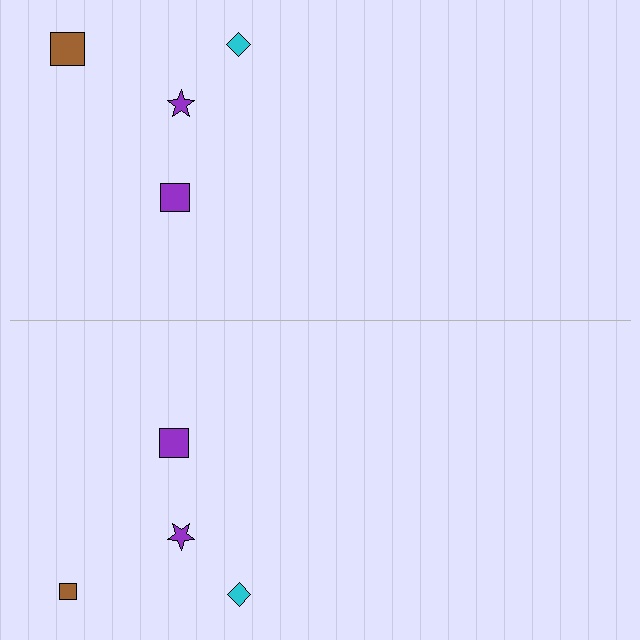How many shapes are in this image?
There are 8 shapes in this image.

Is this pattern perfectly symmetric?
No, the pattern is not perfectly symmetric. The brown square on the bottom side has a different size than its mirror counterpart.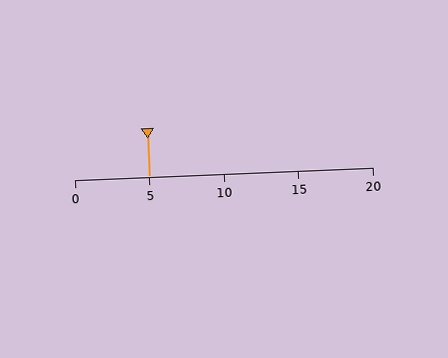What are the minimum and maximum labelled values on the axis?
The axis runs from 0 to 20.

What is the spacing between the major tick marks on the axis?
The major ticks are spaced 5 apart.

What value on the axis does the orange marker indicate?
The marker indicates approximately 5.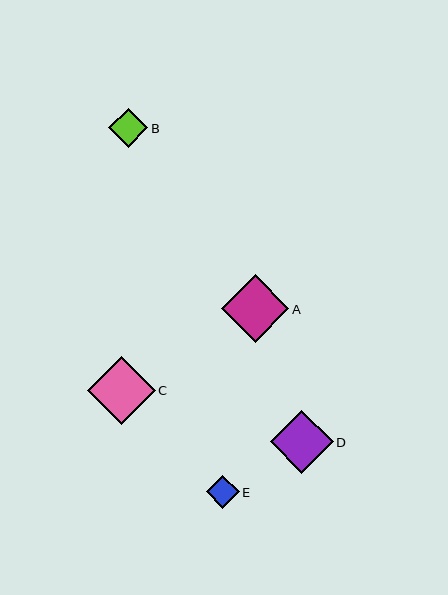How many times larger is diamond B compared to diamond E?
Diamond B is approximately 1.2 times the size of diamond E.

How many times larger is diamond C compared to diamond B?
Diamond C is approximately 1.7 times the size of diamond B.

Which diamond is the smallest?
Diamond E is the smallest with a size of approximately 33 pixels.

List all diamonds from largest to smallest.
From largest to smallest: C, A, D, B, E.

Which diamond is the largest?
Diamond C is the largest with a size of approximately 68 pixels.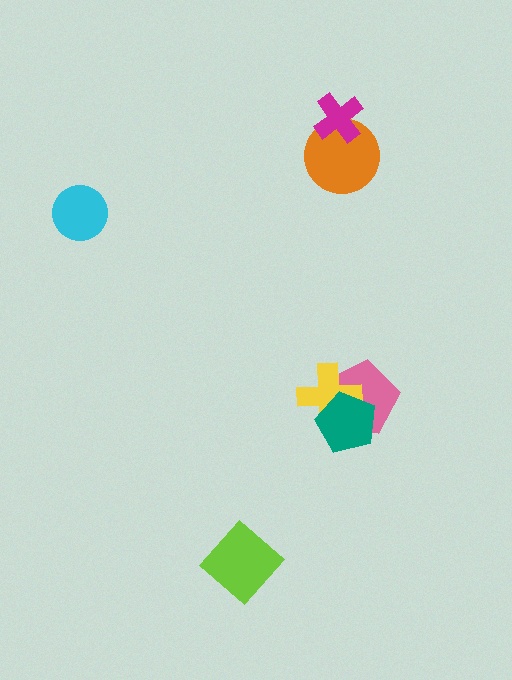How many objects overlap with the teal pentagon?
2 objects overlap with the teal pentagon.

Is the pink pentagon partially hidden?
Yes, it is partially covered by another shape.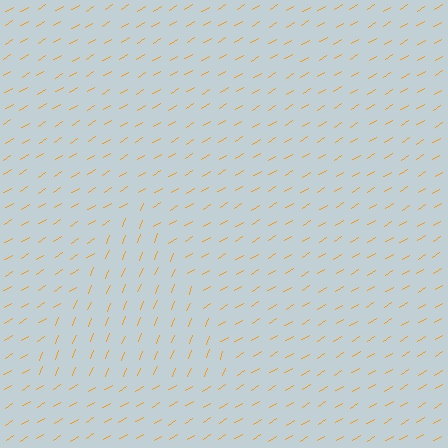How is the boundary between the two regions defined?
The boundary is defined purely by a change in line orientation (approximately 37 degrees difference). All lines are the same color and thickness.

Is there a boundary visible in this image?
Yes, there is a texture boundary formed by a change in line orientation.